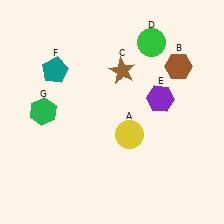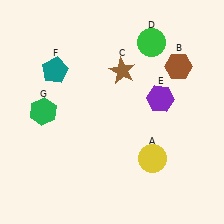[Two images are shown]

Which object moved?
The yellow circle (A) moved down.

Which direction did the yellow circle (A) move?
The yellow circle (A) moved down.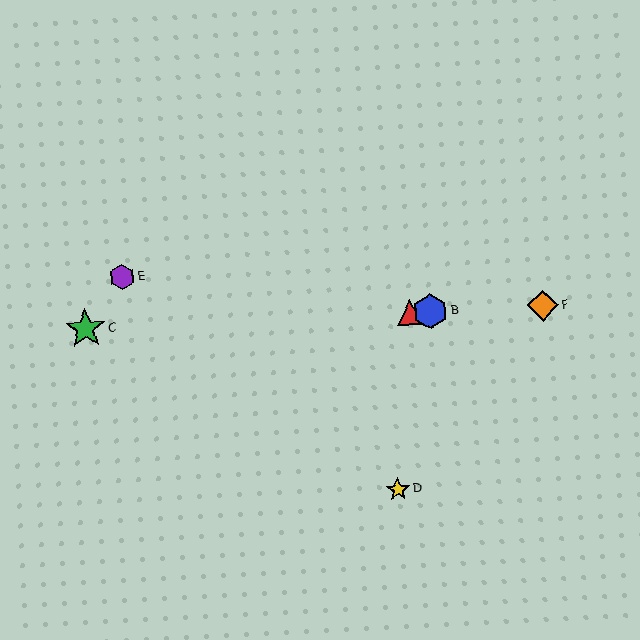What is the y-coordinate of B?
Object B is at y≈311.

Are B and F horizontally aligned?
Yes, both are at y≈311.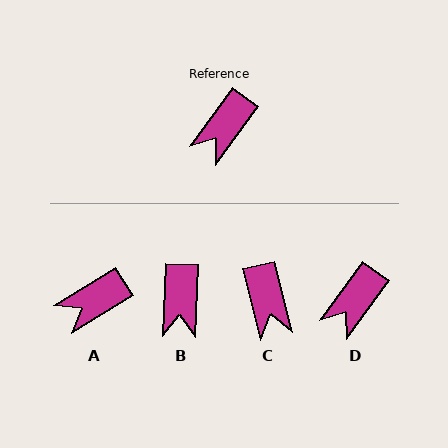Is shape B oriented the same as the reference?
No, it is off by about 34 degrees.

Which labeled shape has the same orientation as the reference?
D.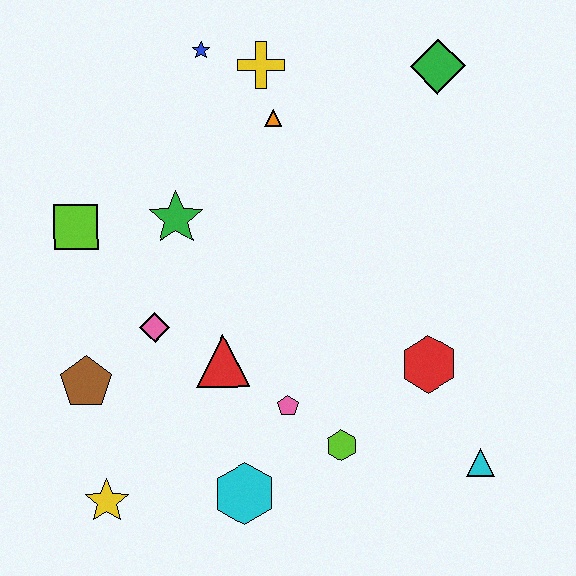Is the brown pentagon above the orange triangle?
No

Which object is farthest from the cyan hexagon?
The green diamond is farthest from the cyan hexagon.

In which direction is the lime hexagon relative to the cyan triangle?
The lime hexagon is to the left of the cyan triangle.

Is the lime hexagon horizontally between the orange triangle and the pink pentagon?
No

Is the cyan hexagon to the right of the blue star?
Yes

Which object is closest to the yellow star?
The brown pentagon is closest to the yellow star.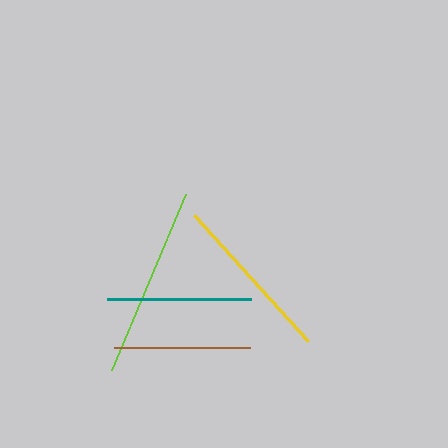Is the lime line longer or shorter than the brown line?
The lime line is longer than the brown line.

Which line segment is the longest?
The lime line is the longest at approximately 191 pixels.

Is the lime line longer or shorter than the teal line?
The lime line is longer than the teal line.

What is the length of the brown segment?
The brown segment is approximately 137 pixels long.